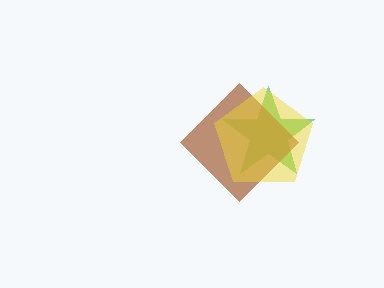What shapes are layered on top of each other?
The layered shapes are: a green star, a brown diamond, a yellow pentagon.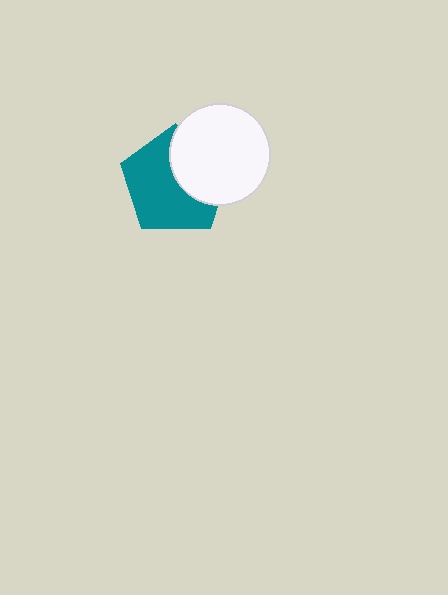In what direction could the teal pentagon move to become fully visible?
The teal pentagon could move left. That would shift it out from behind the white circle entirely.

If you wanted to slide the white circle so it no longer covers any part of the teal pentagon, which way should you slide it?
Slide it right — that is the most direct way to separate the two shapes.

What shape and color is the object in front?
The object in front is a white circle.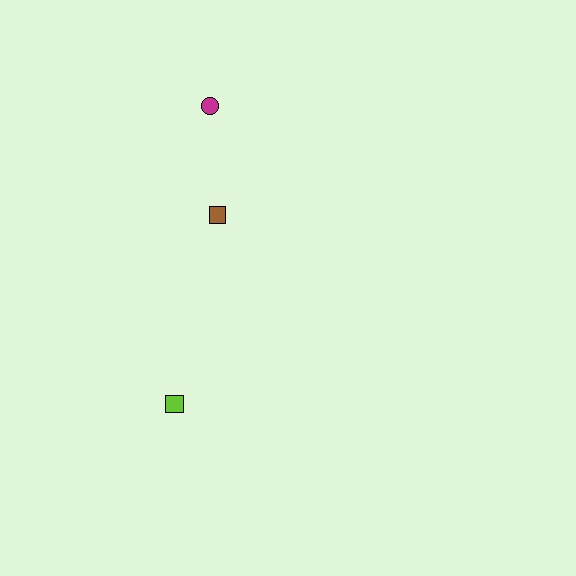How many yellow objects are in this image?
There are no yellow objects.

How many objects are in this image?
There are 3 objects.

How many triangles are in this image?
There are no triangles.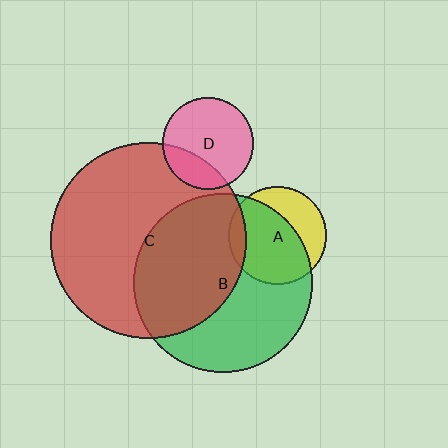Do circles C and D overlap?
Yes.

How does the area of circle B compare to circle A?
Approximately 3.3 times.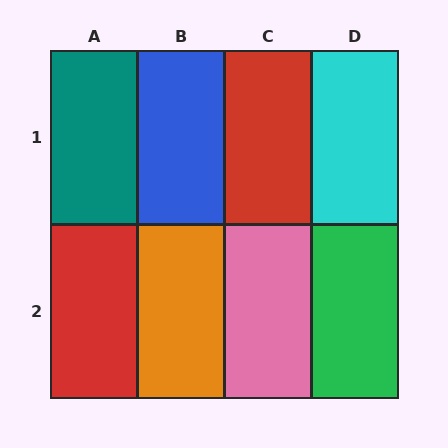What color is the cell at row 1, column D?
Cyan.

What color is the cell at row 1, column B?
Blue.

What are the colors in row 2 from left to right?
Red, orange, pink, green.